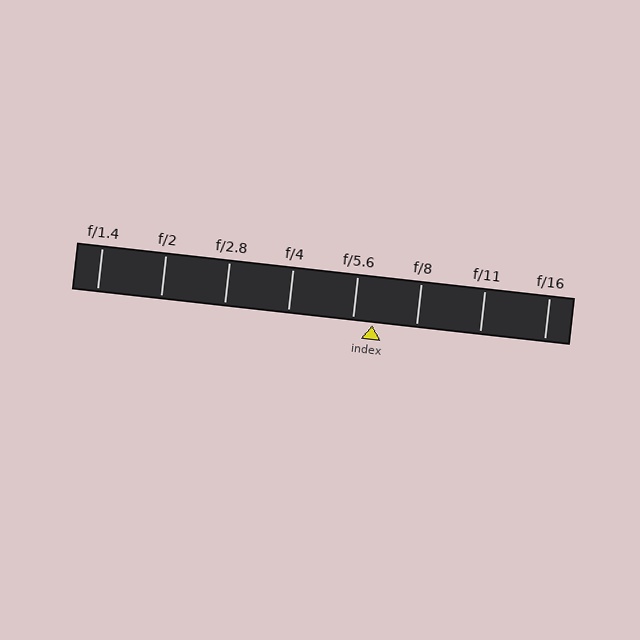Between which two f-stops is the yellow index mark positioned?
The index mark is between f/5.6 and f/8.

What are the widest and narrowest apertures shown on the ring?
The widest aperture shown is f/1.4 and the narrowest is f/16.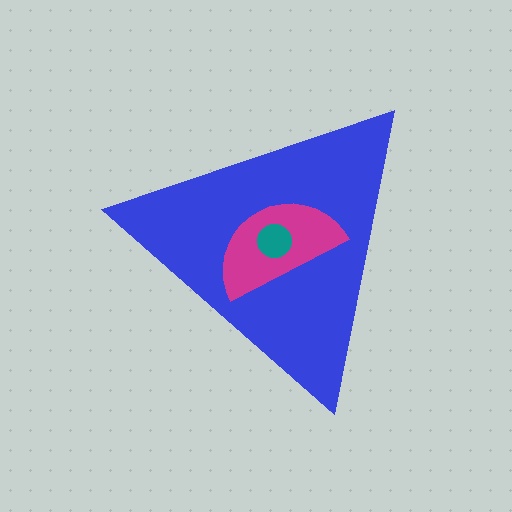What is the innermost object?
The teal circle.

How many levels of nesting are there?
3.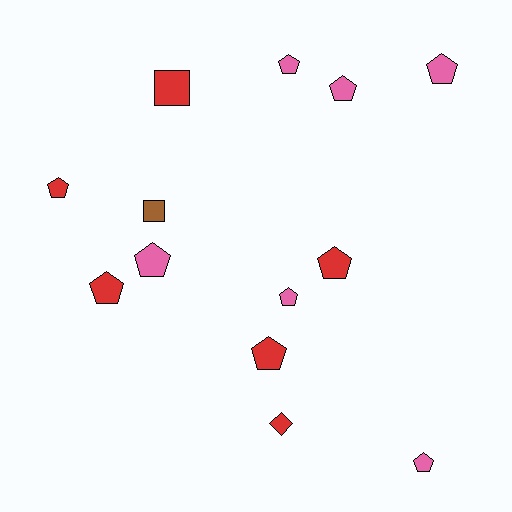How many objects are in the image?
There are 13 objects.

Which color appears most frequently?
Red, with 6 objects.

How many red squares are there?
There is 1 red square.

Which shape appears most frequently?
Pentagon, with 10 objects.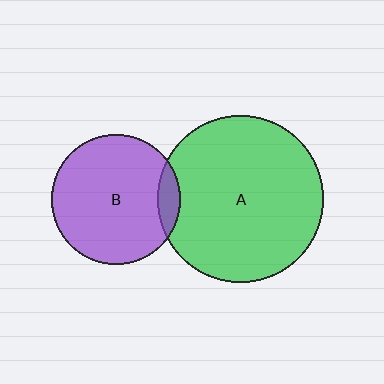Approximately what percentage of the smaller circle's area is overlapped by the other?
Approximately 10%.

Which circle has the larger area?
Circle A (green).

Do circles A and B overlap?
Yes.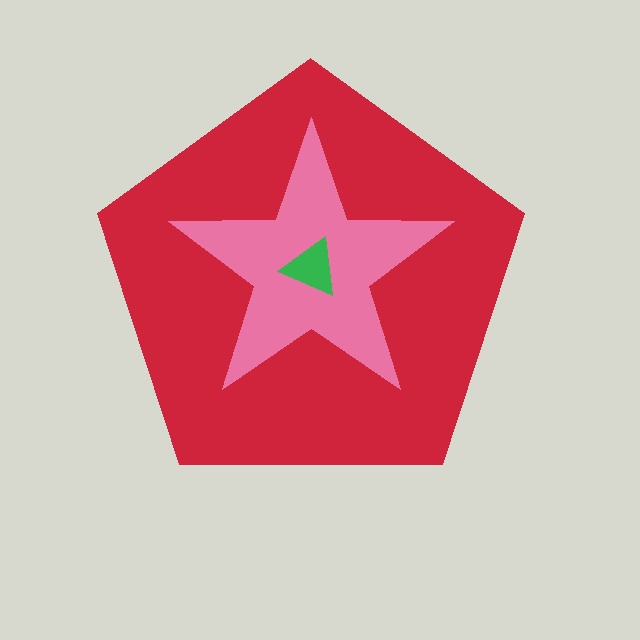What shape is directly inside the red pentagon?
The pink star.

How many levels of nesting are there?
3.